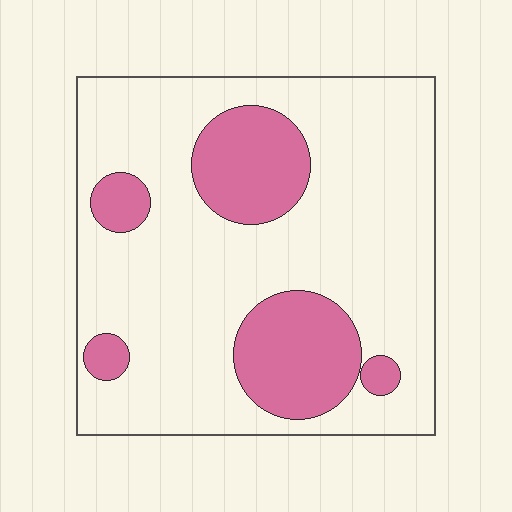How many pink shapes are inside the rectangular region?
5.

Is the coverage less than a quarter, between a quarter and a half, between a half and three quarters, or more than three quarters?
Less than a quarter.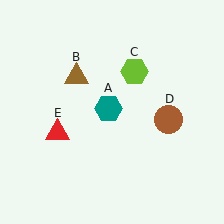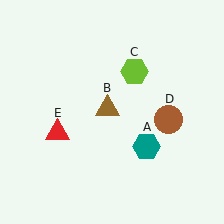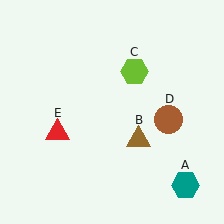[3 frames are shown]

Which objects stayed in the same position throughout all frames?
Lime hexagon (object C) and brown circle (object D) and red triangle (object E) remained stationary.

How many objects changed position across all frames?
2 objects changed position: teal hexagon (object A), brown triangle (object B).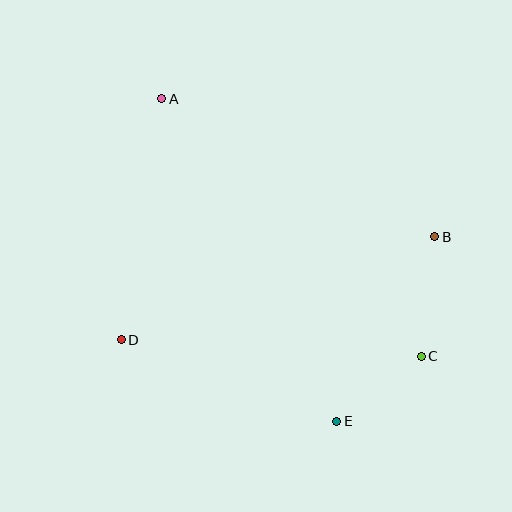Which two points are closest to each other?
Points C and E are closest to each other.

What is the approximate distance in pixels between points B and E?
The distance between B and E is approximately 209 pixels.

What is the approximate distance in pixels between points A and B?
The distance between A and B is approximately 306 pixels.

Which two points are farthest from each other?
Points A and E are farthest from each other.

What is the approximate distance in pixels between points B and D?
The distance between B and D is approximately 330 pixels.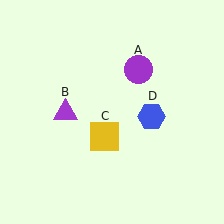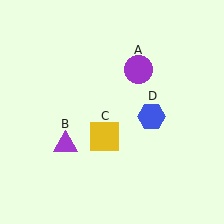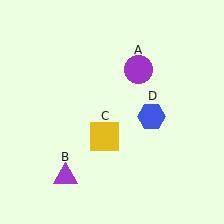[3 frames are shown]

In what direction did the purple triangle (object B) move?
The purple triangle (object B) moved down.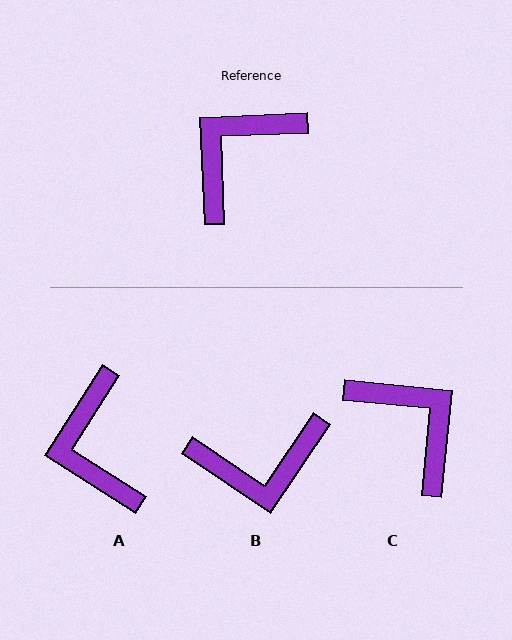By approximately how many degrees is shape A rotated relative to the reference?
Approximately 55 degrees counter-clockwise.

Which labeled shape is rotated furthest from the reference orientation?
B, about 143 degrees away.